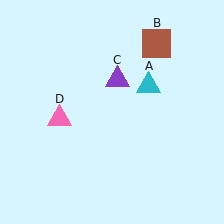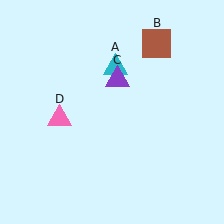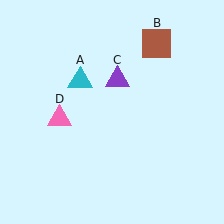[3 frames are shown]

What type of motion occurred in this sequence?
The cyan triangle (object A) rotated counterclockwise around the center of the scene.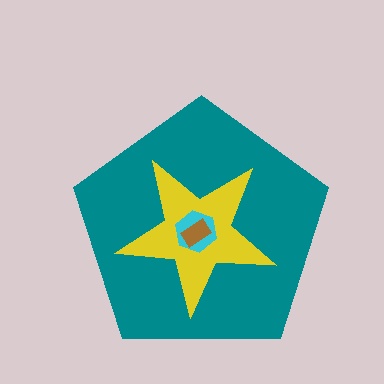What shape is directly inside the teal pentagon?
The yellow star.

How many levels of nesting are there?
4.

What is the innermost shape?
The brown rectangle.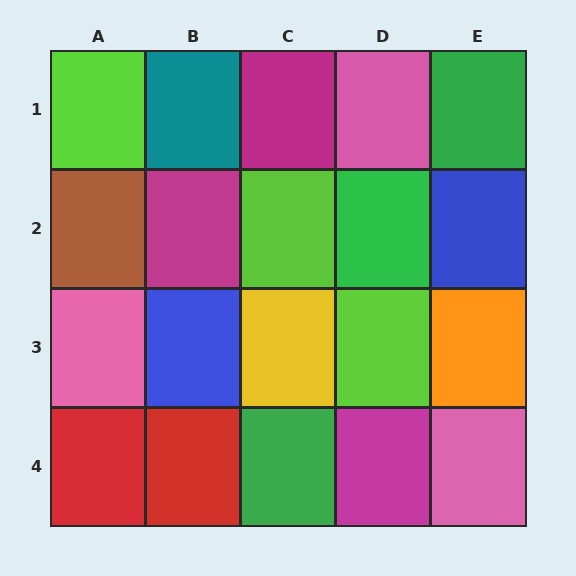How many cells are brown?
1 cell is brown.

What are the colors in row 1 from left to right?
Lime, teal, magenta, pink, green.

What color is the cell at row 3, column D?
Lime.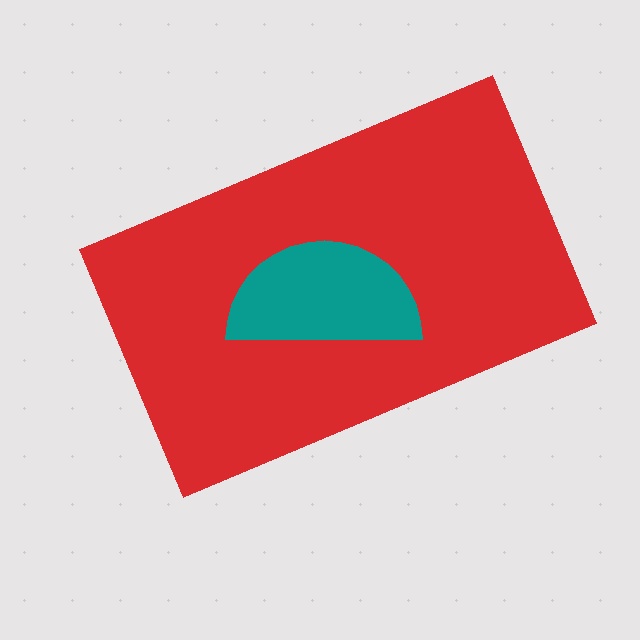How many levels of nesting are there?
2.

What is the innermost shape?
The teal semicircle.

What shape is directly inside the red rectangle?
The teal semicircle.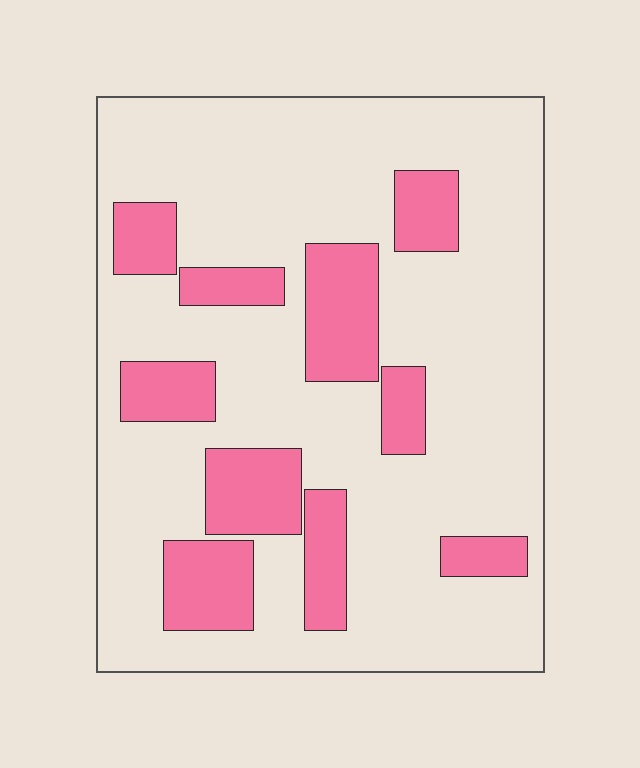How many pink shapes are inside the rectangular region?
10.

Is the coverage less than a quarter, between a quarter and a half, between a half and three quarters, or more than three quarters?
Less than a quarter.